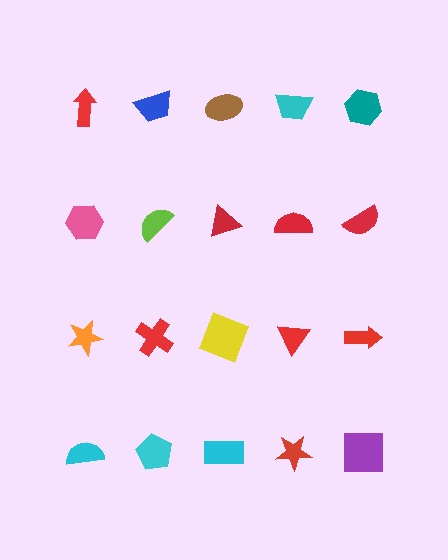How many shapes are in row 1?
5 shapes.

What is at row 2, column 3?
A red triangle.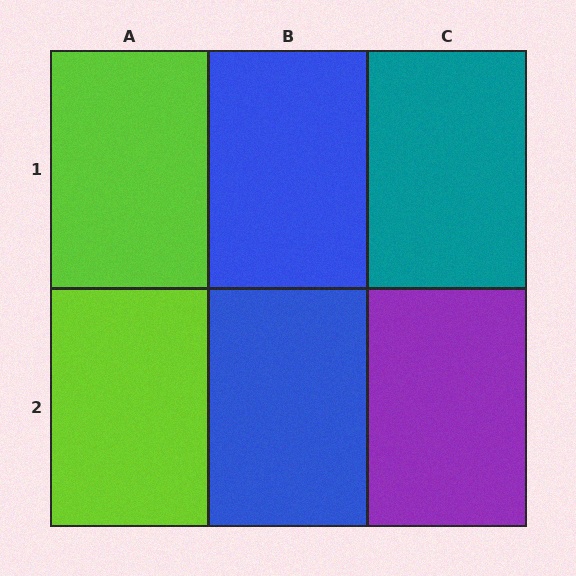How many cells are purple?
1 cell is purple.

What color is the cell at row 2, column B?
Blue.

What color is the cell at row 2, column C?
Purple.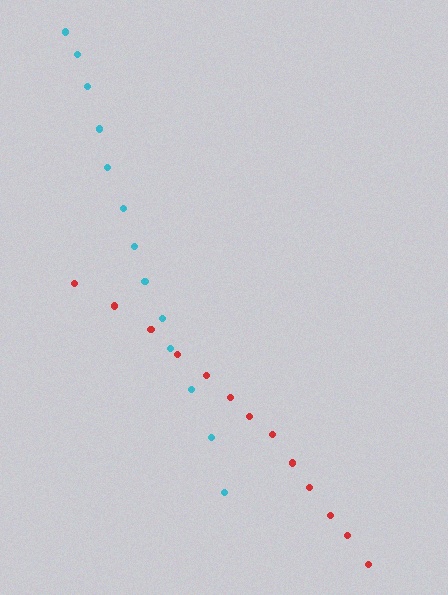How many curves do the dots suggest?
There are 2 distinct paths.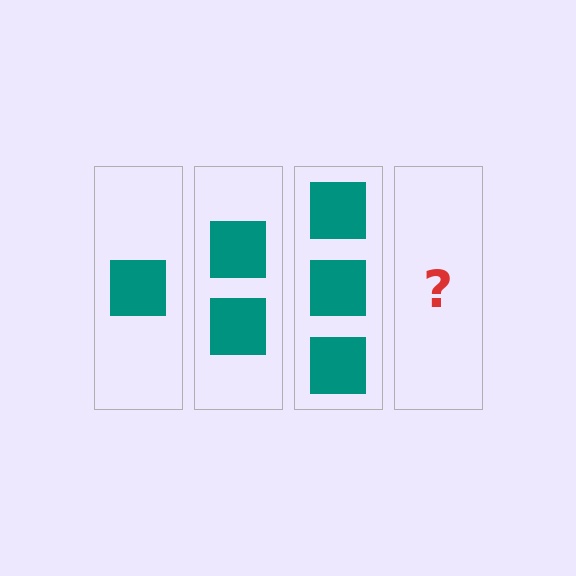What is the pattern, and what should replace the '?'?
The pattern is that each step adds one more square. The '?' should be 4 squares.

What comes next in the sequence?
The next element should be 4 squares.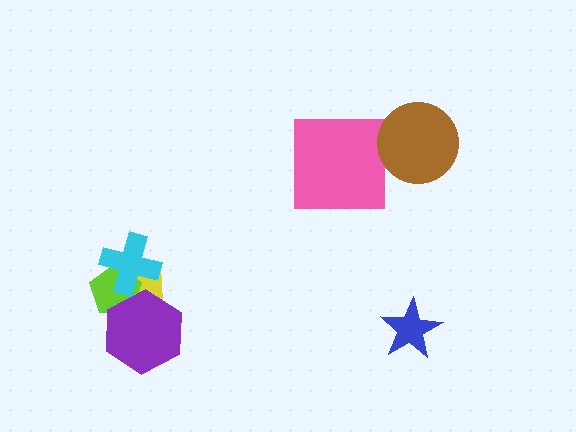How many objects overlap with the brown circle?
0 objects overlap with the brown circle.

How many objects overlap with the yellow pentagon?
3 objects overlap with the yellow pentagon.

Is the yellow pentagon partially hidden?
Yes, it is partially covered by another shape.